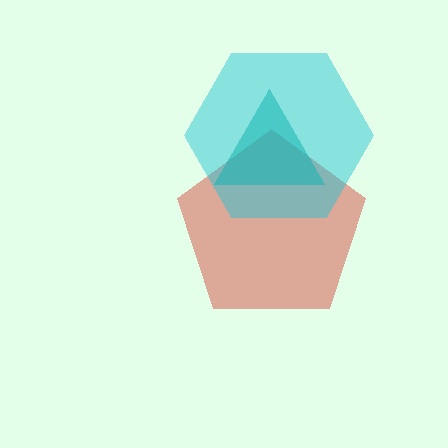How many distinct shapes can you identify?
There are 3 distinct shapes: a red pentagon, a teal triangle, a cyan hexagon.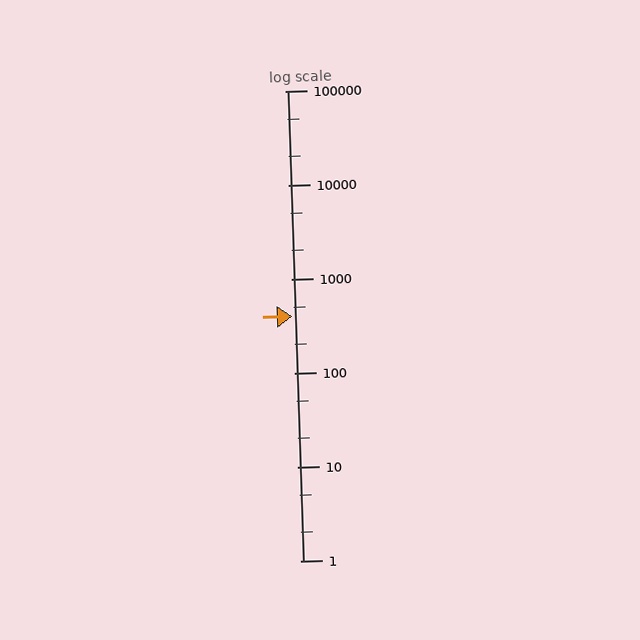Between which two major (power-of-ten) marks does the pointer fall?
The pointer is between 100 and 1000.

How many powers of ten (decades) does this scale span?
The scale spans 5 decades, from 1 to 100000.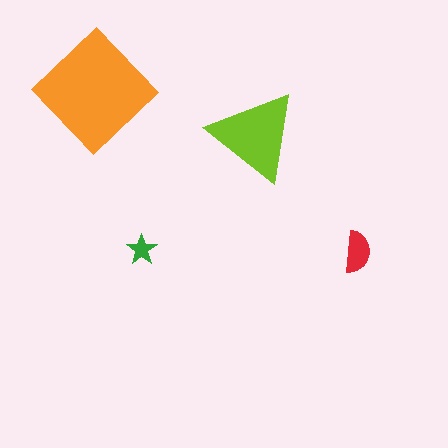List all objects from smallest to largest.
The green star, the red semicircle, the lime triangle, the orange diamond.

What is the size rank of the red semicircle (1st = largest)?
3rd.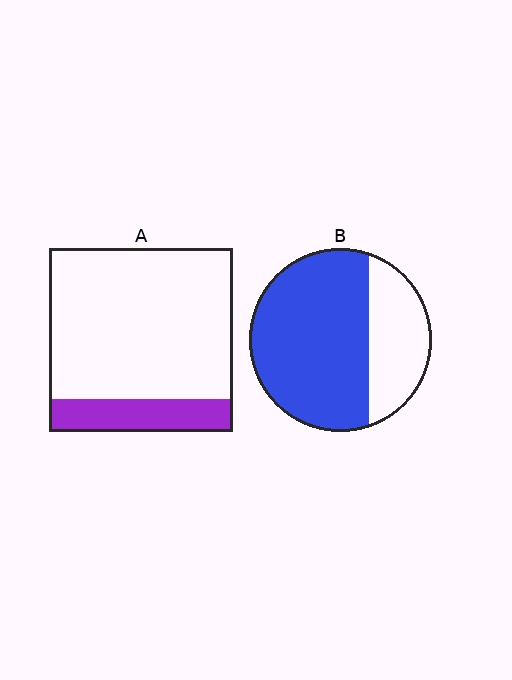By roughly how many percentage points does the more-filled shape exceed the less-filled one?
By roughly 50 percentage points (B over A).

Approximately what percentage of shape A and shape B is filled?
A is approximately 20% and B is approximately 70%.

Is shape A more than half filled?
No.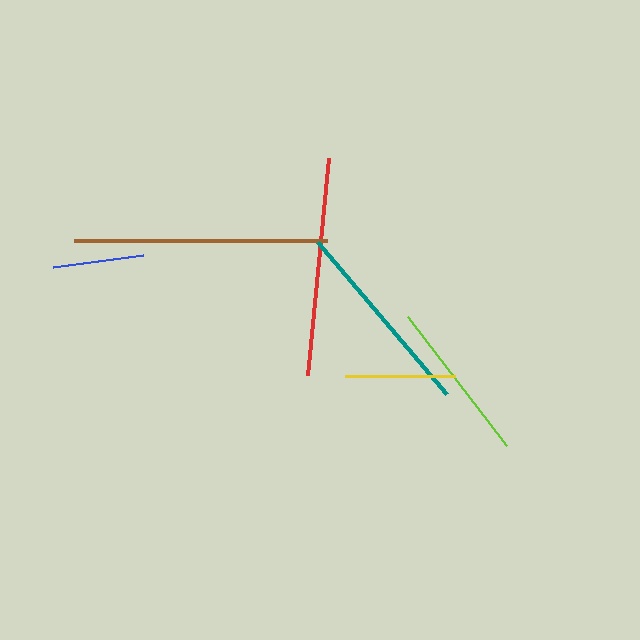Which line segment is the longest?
The brown line is the longest at approximately 253 pixels.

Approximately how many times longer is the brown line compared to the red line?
The brown line is approximately 1.2 times the length of the red line.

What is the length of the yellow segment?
The yellow segment is approximately 110 pixels long.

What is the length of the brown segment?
The brown segment is approximately 253 pixels long.